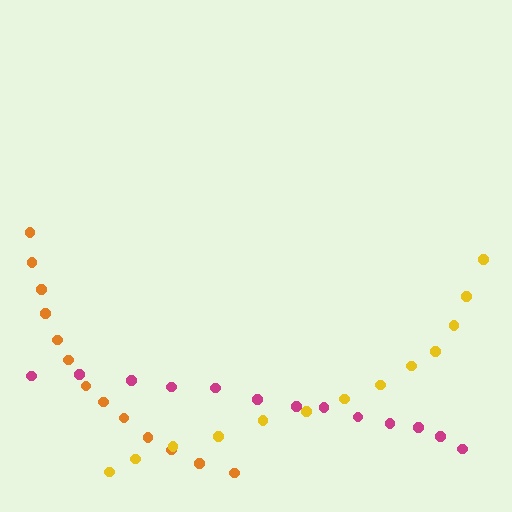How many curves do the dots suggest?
There are 3 distinct paths.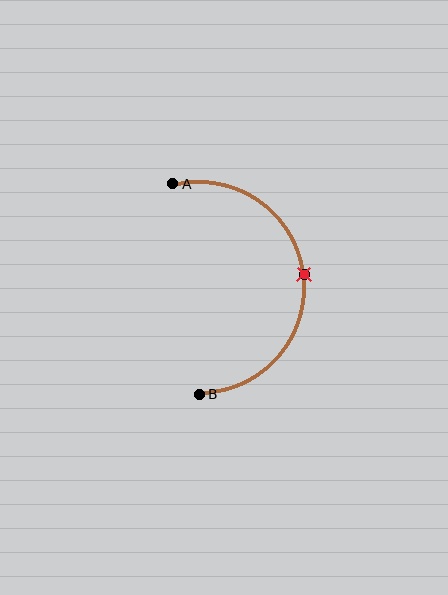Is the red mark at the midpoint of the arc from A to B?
Yes. The red mark lies on the arc at equal arc-length from both A and B — it is the arc midpoint.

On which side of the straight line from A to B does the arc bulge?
The arc bulges to the right of the straight line connecting A and B.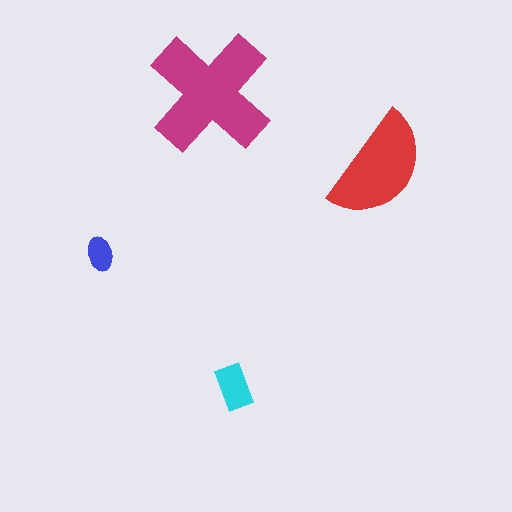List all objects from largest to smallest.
The magenta cross, the red semicircle, the cyan rectangle, the blue ellipse.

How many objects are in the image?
There are 4 objects in the image.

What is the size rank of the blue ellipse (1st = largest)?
4th.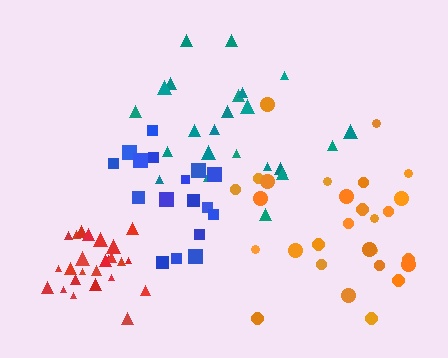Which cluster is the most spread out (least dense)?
Orange.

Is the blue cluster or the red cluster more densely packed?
Red.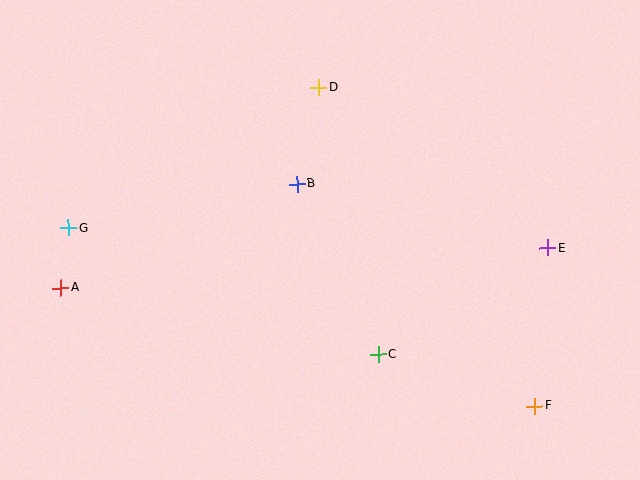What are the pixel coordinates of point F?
Point F is at (535, 406).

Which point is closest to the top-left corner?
Point G is closest to the top-left corner.